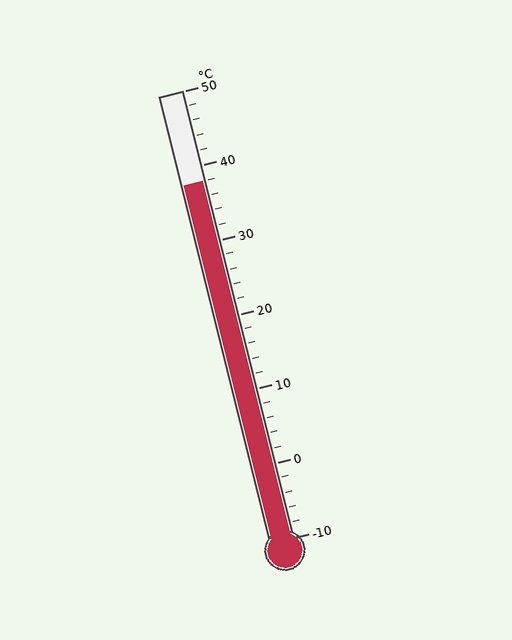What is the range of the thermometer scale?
The thermometer scale ranges from -10°C to 50°C.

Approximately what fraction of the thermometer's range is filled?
The thermometer is filled to approximately 80% of its range.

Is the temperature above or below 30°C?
The temperature is above 30°C.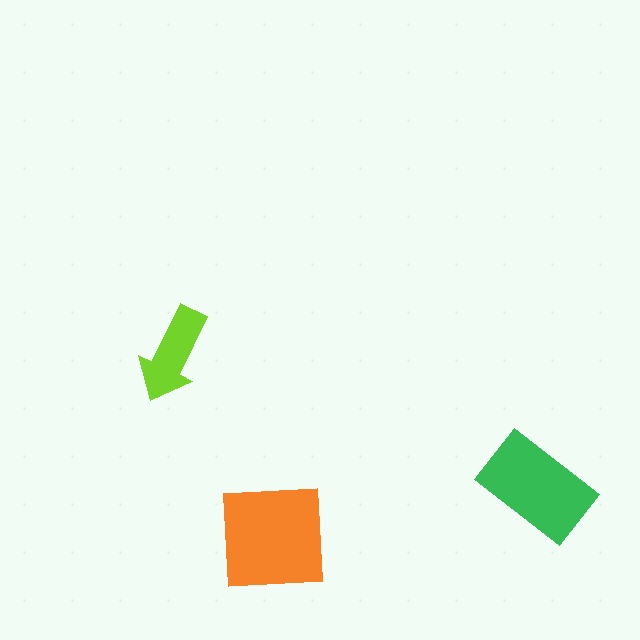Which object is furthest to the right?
The green rectangle is rightmost.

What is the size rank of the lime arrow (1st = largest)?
3rd.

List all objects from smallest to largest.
The lime arrow, the green rectangle, the orange square.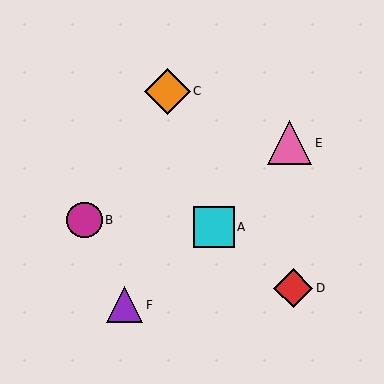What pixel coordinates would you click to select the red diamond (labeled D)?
Click at (293, 288) to select the red diamond D.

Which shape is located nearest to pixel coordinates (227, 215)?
The cyan square (labeled A) at (214, 227) is nearest to that location.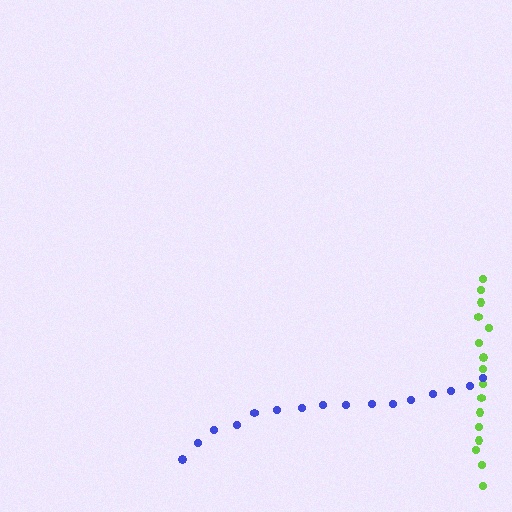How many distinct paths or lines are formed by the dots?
There are 2 distinct paths.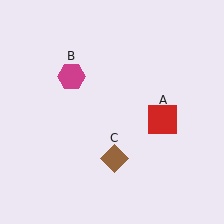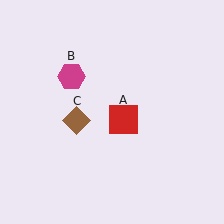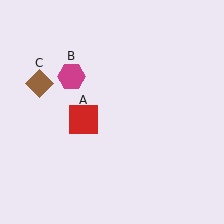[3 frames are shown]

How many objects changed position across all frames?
2 objects changed position: red square (object A), brown diamond (object C).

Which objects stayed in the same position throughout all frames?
Magenta hexagon (object B) remained stationary.